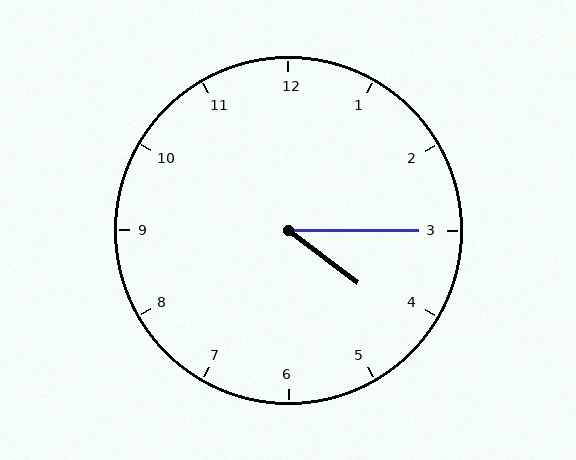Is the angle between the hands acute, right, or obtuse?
It is acute.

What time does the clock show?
4:15.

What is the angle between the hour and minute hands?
Approximately 38 degrees.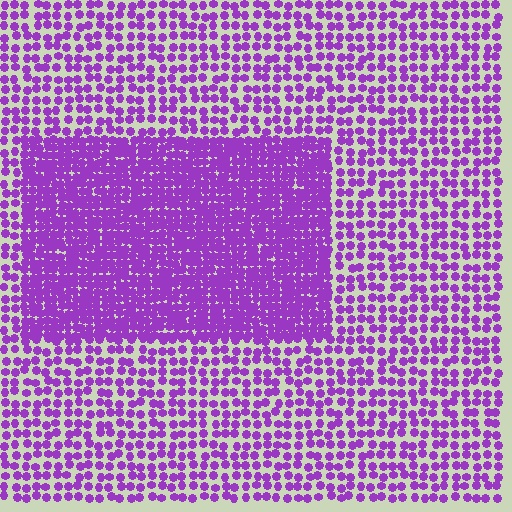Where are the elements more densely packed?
The elements are more densely packed inside the rectangle boundary.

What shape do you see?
I see a rectangle.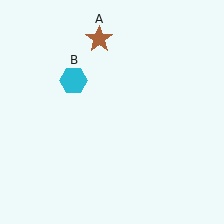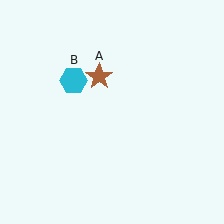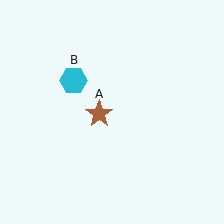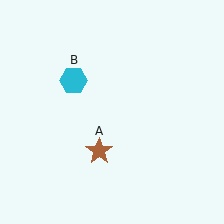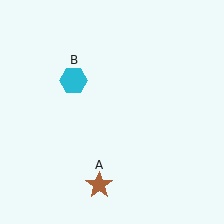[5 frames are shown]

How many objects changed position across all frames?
1 object changed position: brown star (object A).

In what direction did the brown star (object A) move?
The brown star (object A) moved down.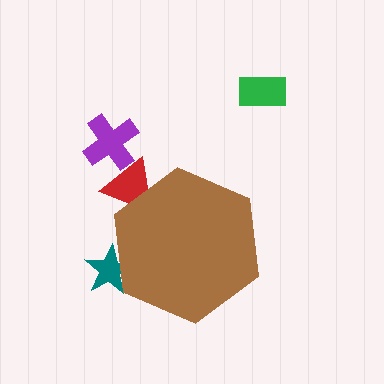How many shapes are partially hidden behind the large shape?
2 shapes are partially hidden.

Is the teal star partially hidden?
Yes, the teal star is partially hidden behind the brown hexagon.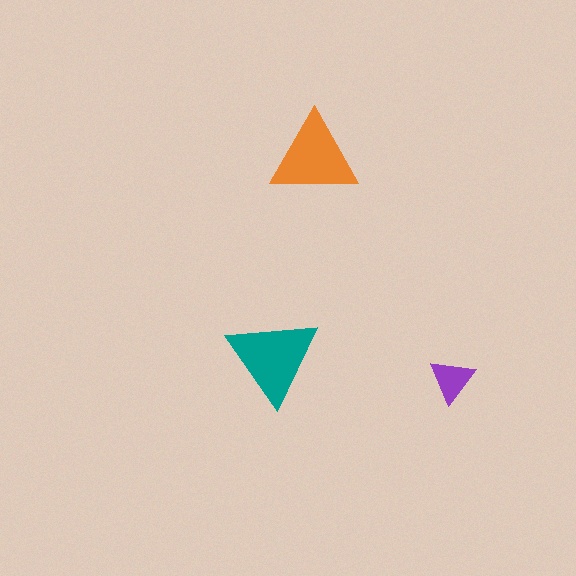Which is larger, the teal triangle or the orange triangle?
The teal one.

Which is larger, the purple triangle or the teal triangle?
The teal one.